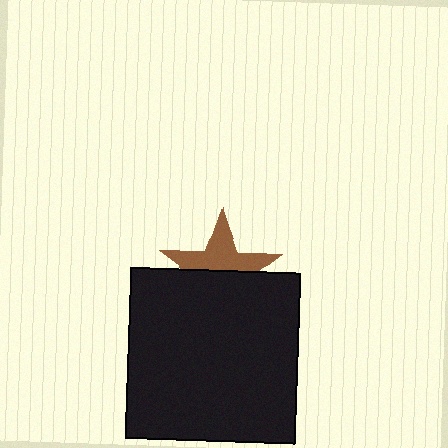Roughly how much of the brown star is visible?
About half of it is visible (roughly 50%).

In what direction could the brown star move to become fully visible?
The brown star could move up. That would shift it out from behind the black square entirely.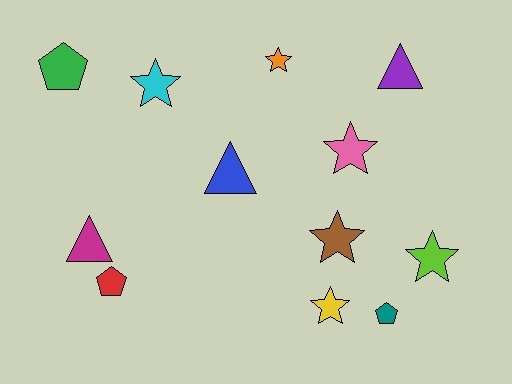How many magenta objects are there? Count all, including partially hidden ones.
There is 1 magenta object.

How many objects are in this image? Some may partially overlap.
There are 12 objects.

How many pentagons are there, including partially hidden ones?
There are 3 pentagons.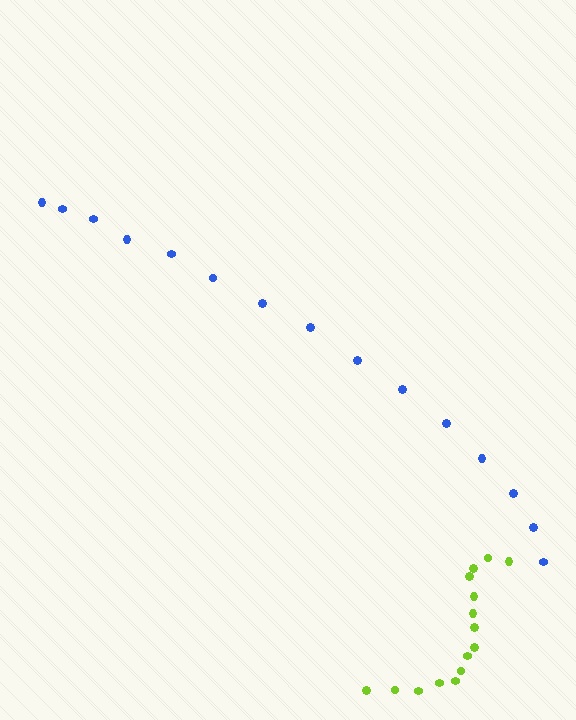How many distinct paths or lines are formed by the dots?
There are 2 distinct paths.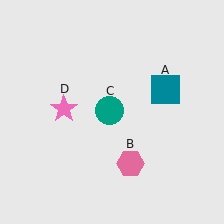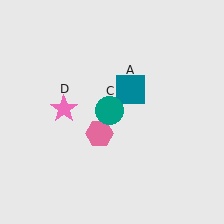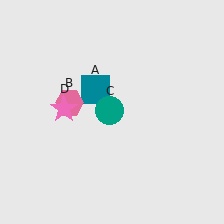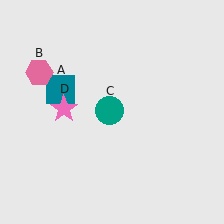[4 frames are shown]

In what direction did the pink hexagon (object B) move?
The pink hexagon (object B) moved up and to the left.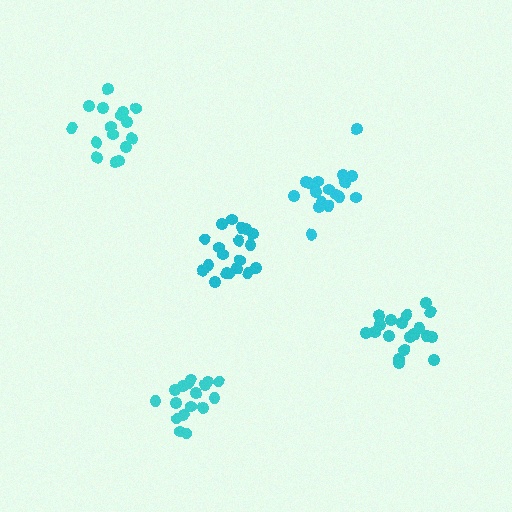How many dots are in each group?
Group 1: 18 dots, Group 2: 17 dots, Group 3: 16 dots, Group 4: 19 dots, Group 5: 19 dots (89 total).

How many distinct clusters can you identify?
There are 5 distinct clusters.